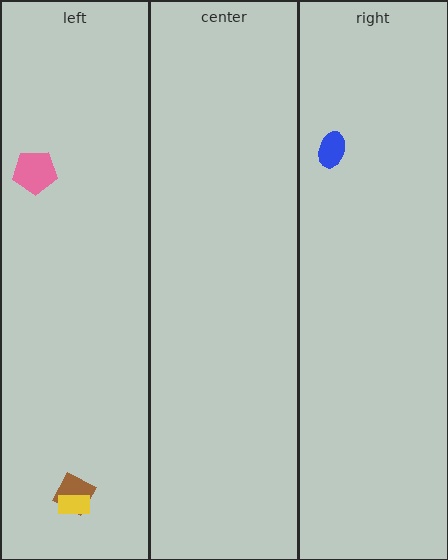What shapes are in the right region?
The blue ellipse.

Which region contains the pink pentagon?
The left region.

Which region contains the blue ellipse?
The right region.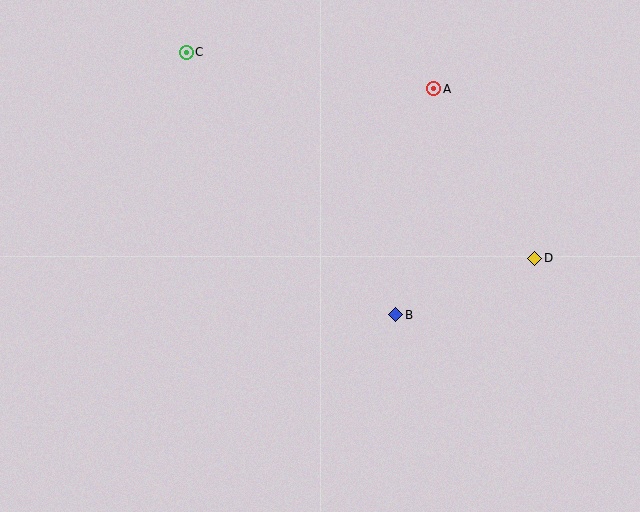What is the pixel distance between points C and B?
The distance between C and B is 336 pixels.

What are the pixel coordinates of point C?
Point C is at (186, 52).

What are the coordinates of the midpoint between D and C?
The midpoint between D and C is at (360, 155).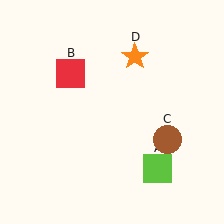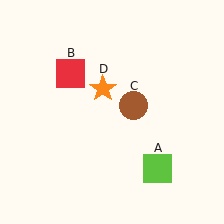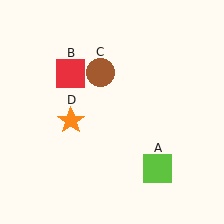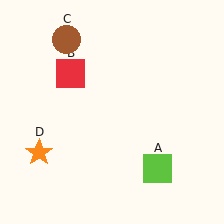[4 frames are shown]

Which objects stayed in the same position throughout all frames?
Lime square (object A) and red square (object B) remained stationary.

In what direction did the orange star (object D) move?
The orange star (object D) moved down and to the left.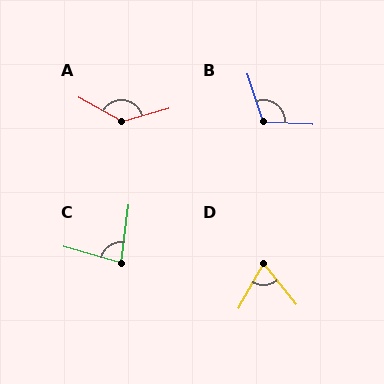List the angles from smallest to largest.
D (69°), C (82°), B (111°), A (135°).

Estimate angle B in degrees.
Approximately 111 degrees.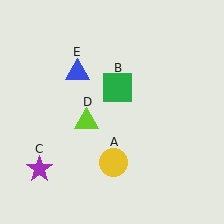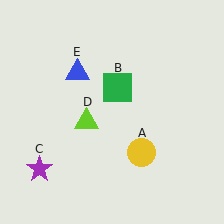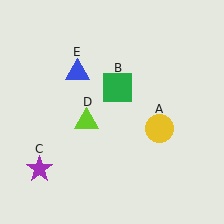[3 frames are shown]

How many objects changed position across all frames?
1 object changed position: yellow circle (object A).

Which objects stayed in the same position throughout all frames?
Green square (object B) and purple star (object C) and lime triangle (object D) and blue triangle (object E) remained stationary.